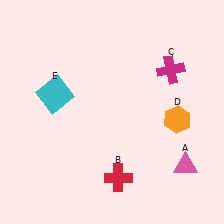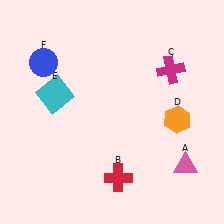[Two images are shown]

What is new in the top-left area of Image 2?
A blue circle (F) was added in the top-left area of Image 2.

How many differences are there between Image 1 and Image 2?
There is 1 difference between the two images.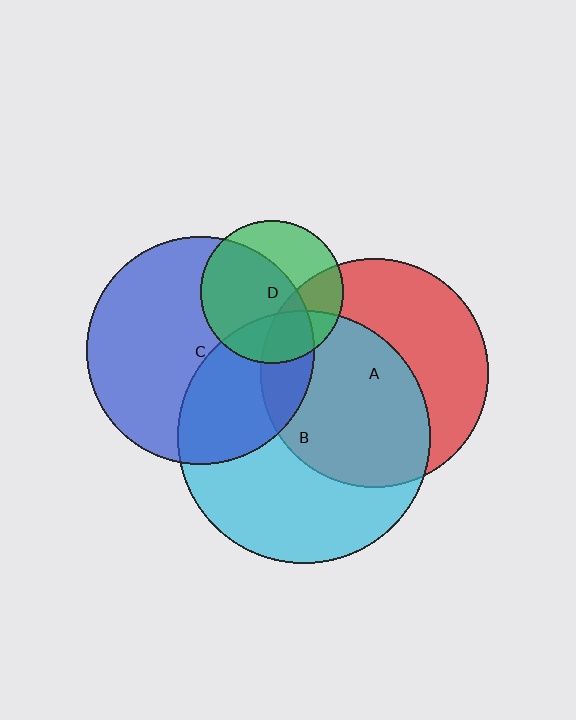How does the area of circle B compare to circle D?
Approximately 3.1 times.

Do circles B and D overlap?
Yes.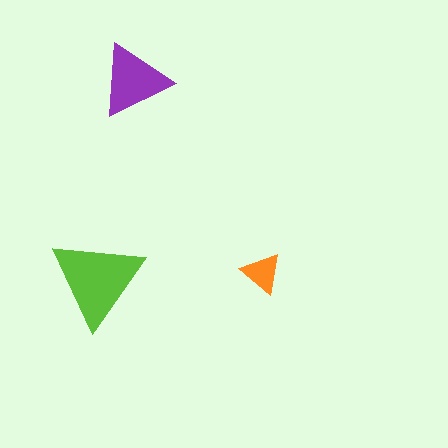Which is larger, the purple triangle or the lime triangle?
The lime one.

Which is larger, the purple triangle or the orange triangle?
The purple one.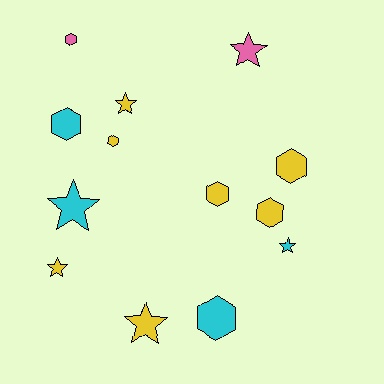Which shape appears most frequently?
Hexagon, with 7 objects.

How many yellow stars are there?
There are 3 yellow stars.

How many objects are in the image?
There are 13 objects.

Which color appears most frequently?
Yellow, with 7 objects.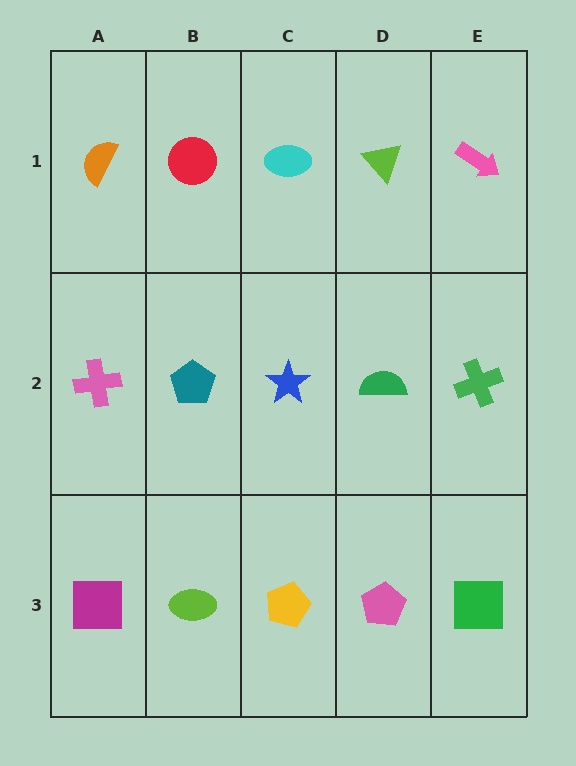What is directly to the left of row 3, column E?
A pink pentagon.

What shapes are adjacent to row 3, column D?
A green semicircle (row 2, column D), a yellow pentagon (row 3, column C), a green square (row 3, column E).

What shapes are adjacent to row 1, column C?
A blue star (row 2, column C), a red circle (row 1, column B), a lime triangle (row 1, column D).